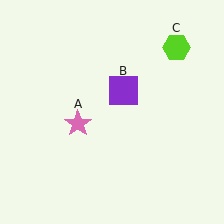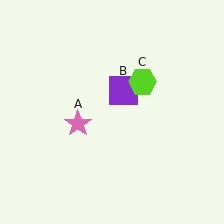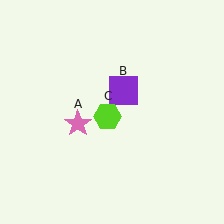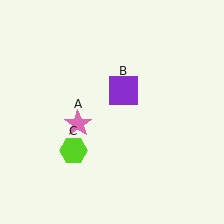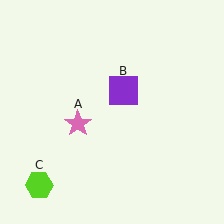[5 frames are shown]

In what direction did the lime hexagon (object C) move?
The lime hexagon (object C) moved down and to the left.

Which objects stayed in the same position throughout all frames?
Pink star (object A) and purple square (object B) remained stationary.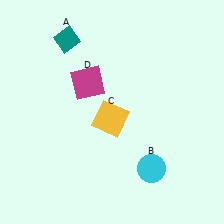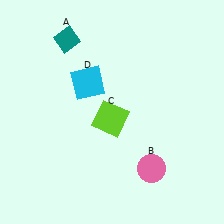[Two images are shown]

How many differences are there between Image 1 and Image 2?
There are 3 differences between the two images.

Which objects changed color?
B changed from cyan to pink. C changed from yellow to lime. D changed from magenta to cyan.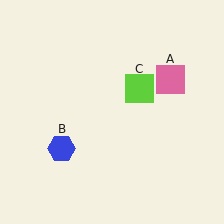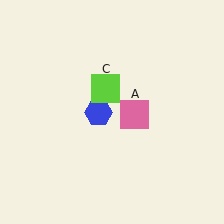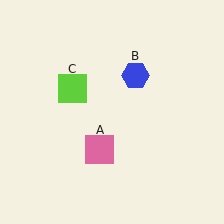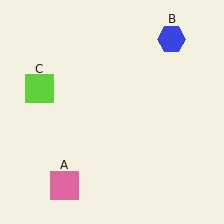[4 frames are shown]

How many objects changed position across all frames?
3 objects changed position: pink square (object A), blue hexagon (object B), lime square (object C).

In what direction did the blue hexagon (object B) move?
The blue hexagon (object B) moved up and to the right.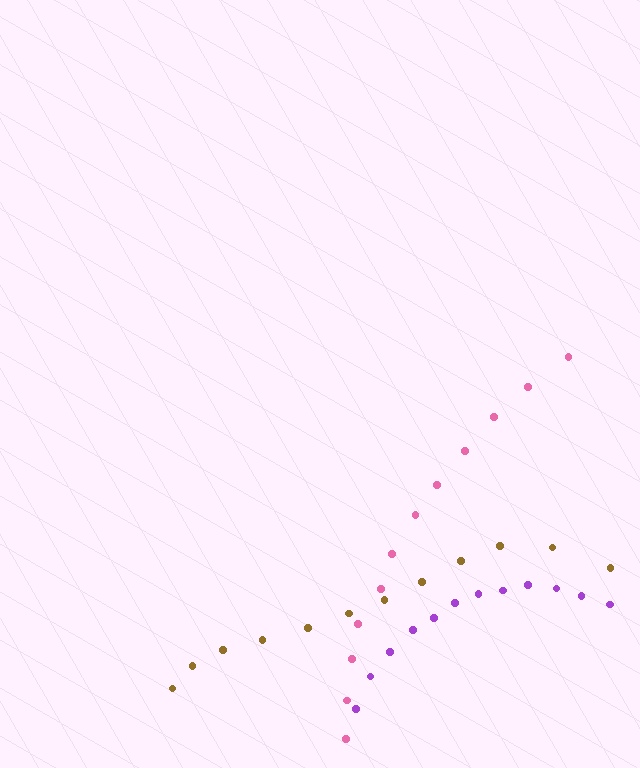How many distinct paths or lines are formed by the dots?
There are 3 distinct paths.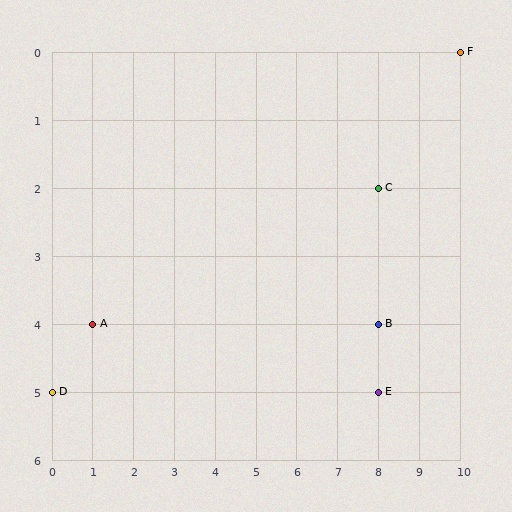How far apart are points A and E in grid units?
Points A and E are 7 columns and 1 row apart (about 7.1 grid units diagonally).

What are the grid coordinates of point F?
Point F is at grid coordinates (10, 0).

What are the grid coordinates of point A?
Point A is at grid coordinates (1, 4).